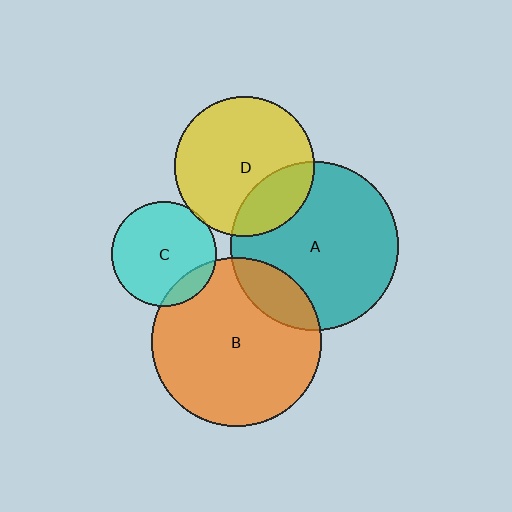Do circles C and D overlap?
Yes.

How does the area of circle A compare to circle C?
Approximately 2.6 times.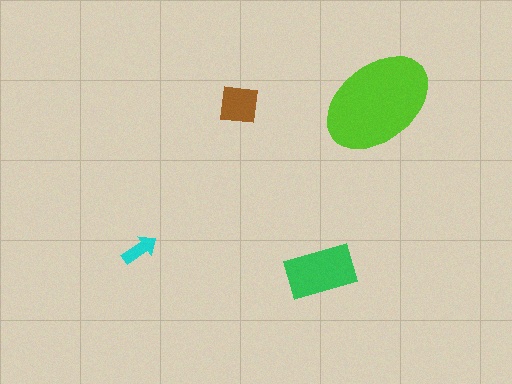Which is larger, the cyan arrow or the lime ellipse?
The lime ellipse.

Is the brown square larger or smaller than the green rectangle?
Smaller.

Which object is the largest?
The lime ellipse.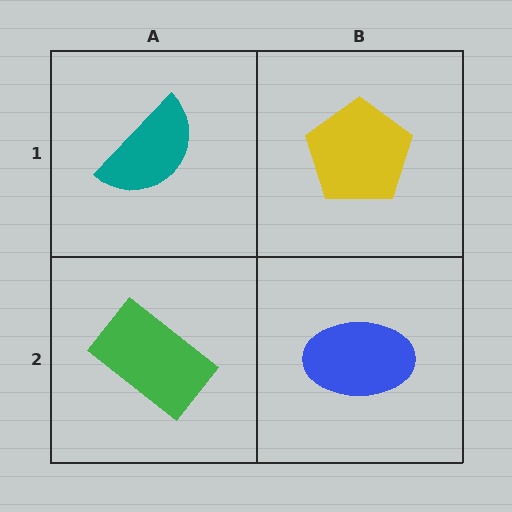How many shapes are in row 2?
2 shapes.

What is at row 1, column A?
A teal semicircle.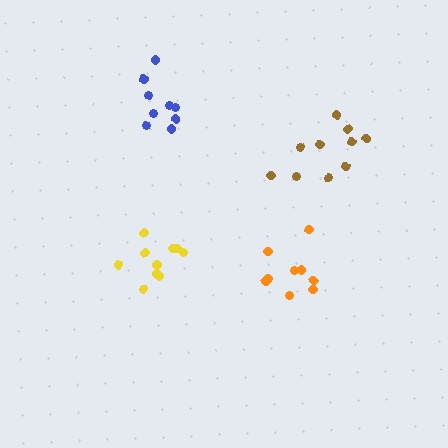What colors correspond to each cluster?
The clusters are colored: orange, brown, yellow, blue.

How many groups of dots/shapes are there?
There are 4 groups.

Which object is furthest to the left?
The yellow cluster is leftmost.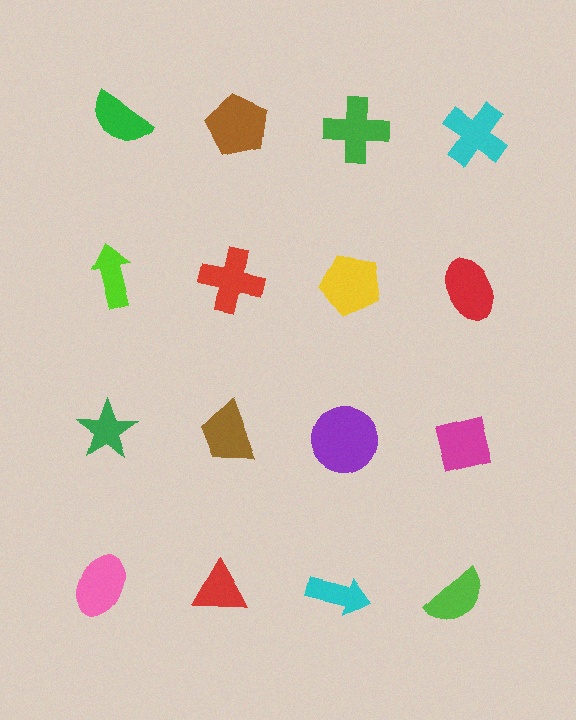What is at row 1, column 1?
A green semicircle.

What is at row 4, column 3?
A cyan arrow.